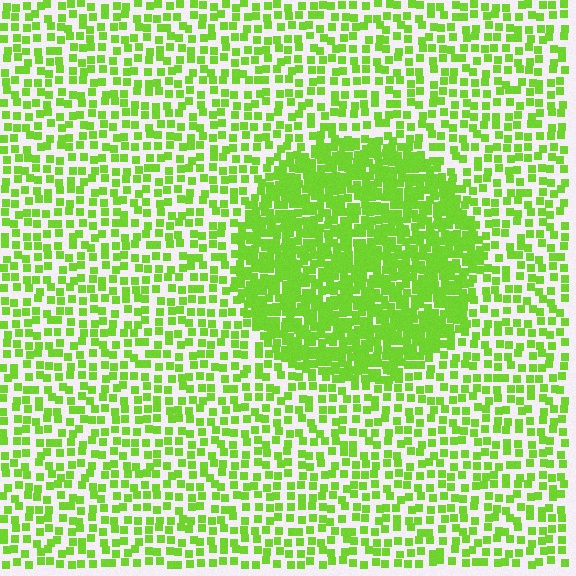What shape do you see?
I see a circle.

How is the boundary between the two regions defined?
The boundary is defined by a change in element density (approximately 2.3x ratio). All elements are the same color, size, and shape.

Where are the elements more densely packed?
The elements are more densely packed inside the circle boundary.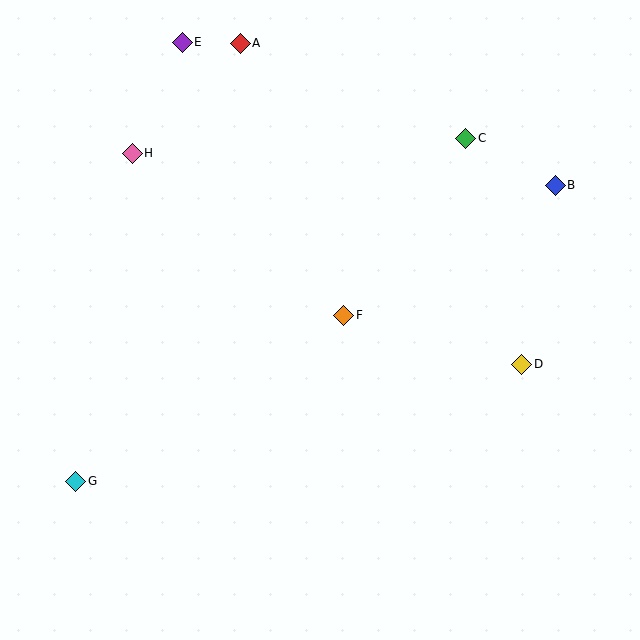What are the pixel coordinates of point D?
Point D is at (522, 364).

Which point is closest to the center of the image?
Point F at (344, 315) is closest to the center.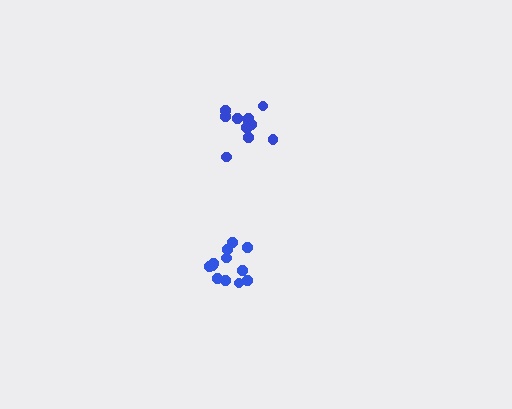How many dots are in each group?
Group 1: 12 dots, Group 2: 12 dots (24 total).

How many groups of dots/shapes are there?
There are 2 groups.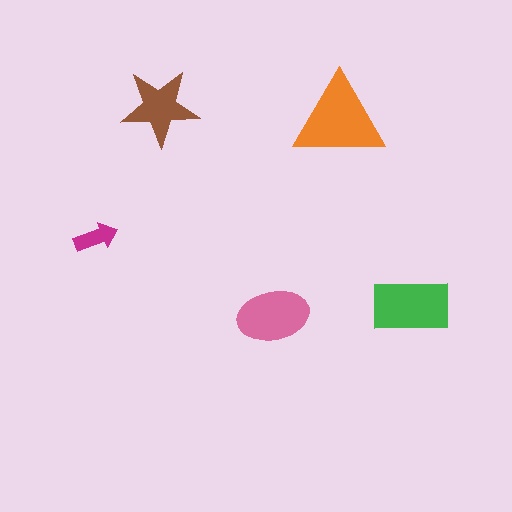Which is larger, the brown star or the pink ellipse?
The pink ellipse.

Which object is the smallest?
The magenta arrow.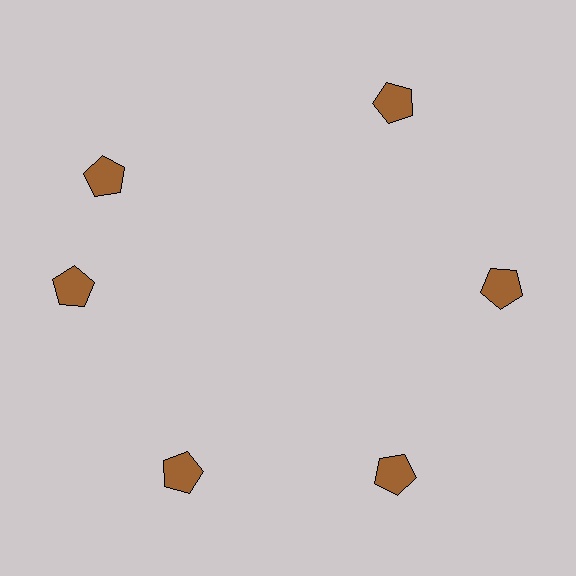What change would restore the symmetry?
The symmetry would be restored by rotating it back into even spacing with its neighbors so that all 6 pentagons sit at equal angles and equal distance from the center.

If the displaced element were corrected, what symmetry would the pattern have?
It would have 6-fold rotational symmetry — the pattern would map onto itself every 60 degrees.